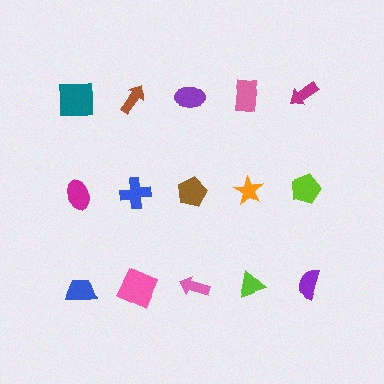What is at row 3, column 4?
A lime triangle.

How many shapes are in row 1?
5 shapes.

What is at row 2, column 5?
A lime pentagon.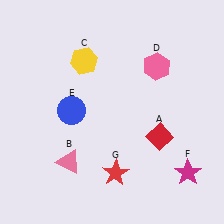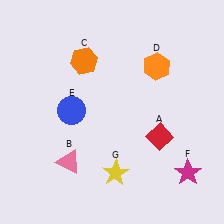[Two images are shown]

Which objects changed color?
C changed from yellow to orange. D changed from pink to orange. G changed from red to yellow.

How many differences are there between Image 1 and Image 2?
There are 3 differences between the two images.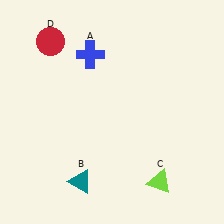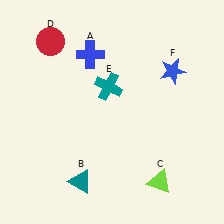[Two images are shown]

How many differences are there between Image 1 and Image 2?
There are 2 differences between the two images.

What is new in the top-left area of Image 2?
A teal cross (E) was added in the top-left area of Image 2.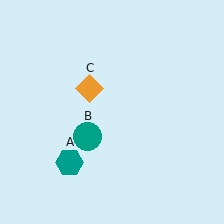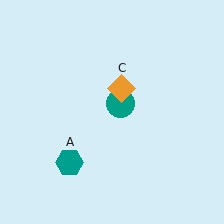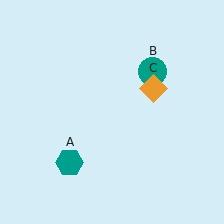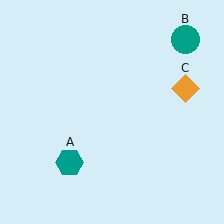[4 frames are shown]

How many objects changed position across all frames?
2 objects changed position: teal circle (object B), orange diamond (object C).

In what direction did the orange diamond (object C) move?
The orange diamond (object C) moved right.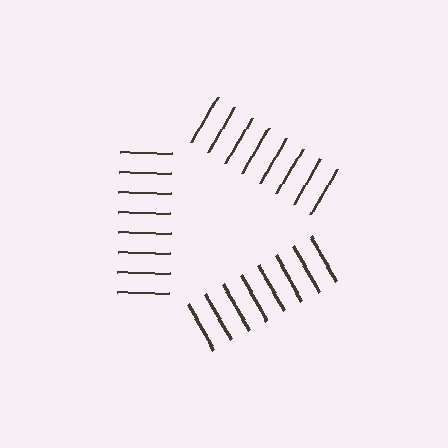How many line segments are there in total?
24 — 8 along each of the 3 edges.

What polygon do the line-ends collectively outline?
An illusory triangle — the line segments terminate on its edges but no continuous stroke is drawn.